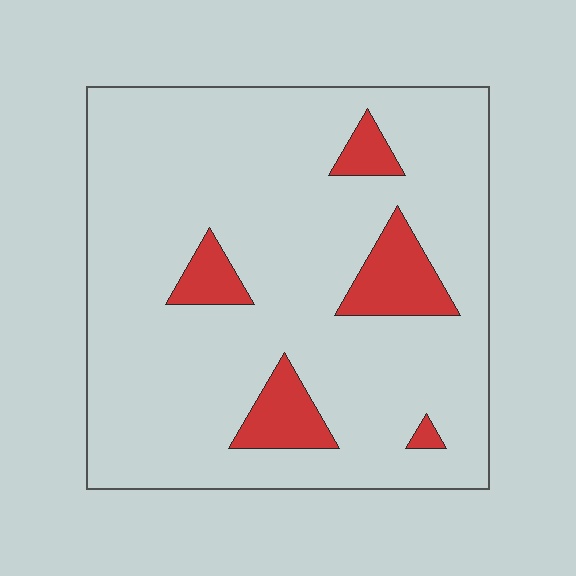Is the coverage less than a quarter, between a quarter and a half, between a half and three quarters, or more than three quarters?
Less than a quarter.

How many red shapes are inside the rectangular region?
5.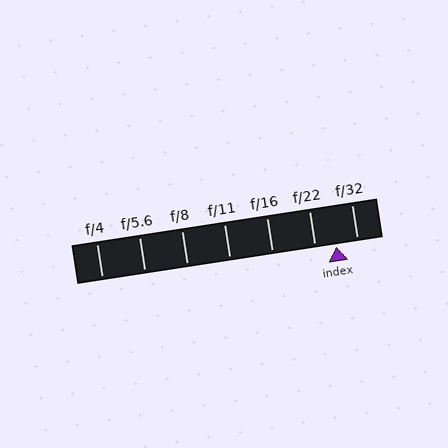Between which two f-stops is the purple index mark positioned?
The index mark is between f/22 and f/32.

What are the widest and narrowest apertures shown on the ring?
The widest aperture shown is f/4 and the narrowest is f/32.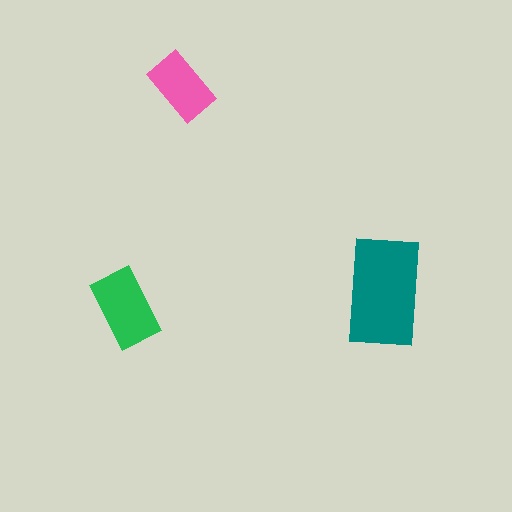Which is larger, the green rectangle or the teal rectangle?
The teal one.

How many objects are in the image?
There are 3 objects in the image.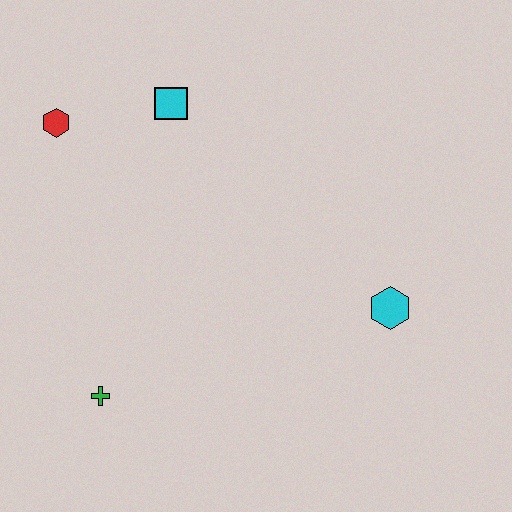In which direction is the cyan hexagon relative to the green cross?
The cyan hexagon is to the right of the green cross.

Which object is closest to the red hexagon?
The cyan square is closest to the red hexagon.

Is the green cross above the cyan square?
No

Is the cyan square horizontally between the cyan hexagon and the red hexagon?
Yes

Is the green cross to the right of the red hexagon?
Yes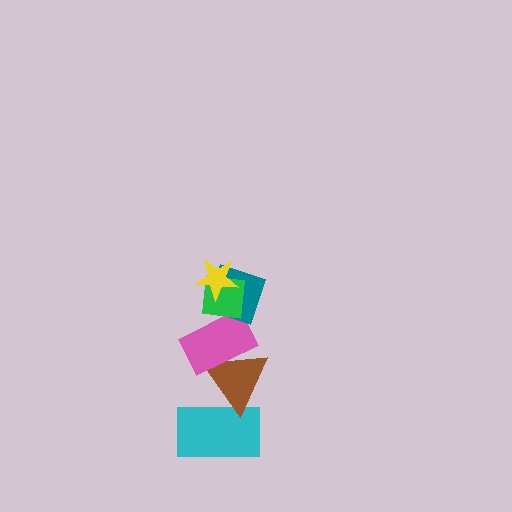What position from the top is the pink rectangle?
The pink rectangle is 4th from the top.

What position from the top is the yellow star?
The yellow star is 1st from the top.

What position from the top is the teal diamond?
The teal diamond is 3rd from the top.